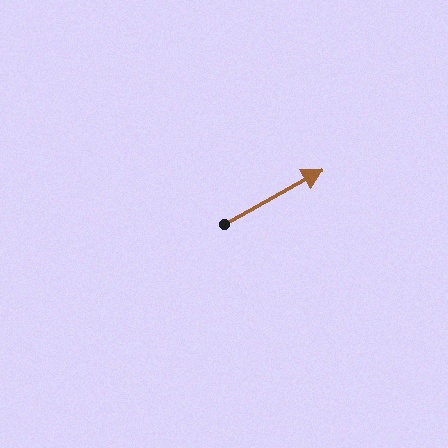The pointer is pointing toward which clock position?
Roughly 2 o'clock.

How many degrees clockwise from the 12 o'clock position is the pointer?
Approximately 61 degrees.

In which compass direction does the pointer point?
Northeast.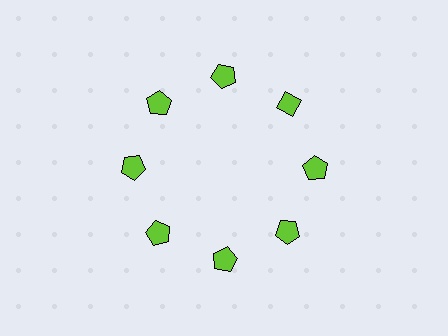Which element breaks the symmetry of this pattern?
The lime diamond at roughly the 2 o'clock position breaks the symmetry. All other shapes are lime pentagons.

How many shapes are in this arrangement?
There are 8 shapes arranged in a ring pattern.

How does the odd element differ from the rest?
It has a different shape: diamond instead of pentagon.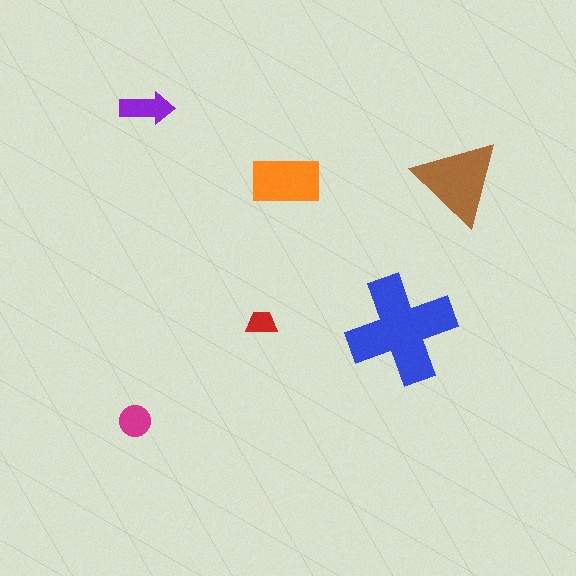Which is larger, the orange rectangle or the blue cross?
The blue cross.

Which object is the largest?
The blue cross.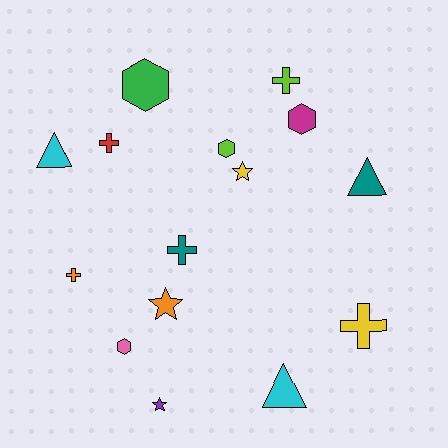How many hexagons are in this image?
There are 4 hexagons.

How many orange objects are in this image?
There are 2 orange objects.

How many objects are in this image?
There are 15 objects.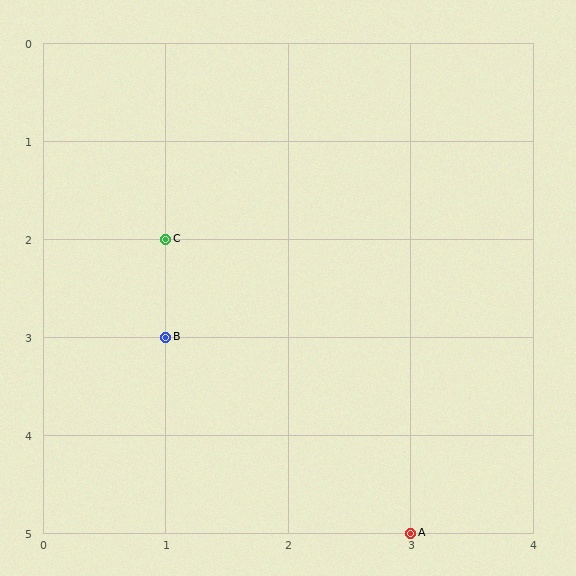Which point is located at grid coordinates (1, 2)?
Point C is at (1, 2).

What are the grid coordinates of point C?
Point C is at grid coordinates (1, 2).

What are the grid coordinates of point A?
Point A is at grid coordinates (3, 5).